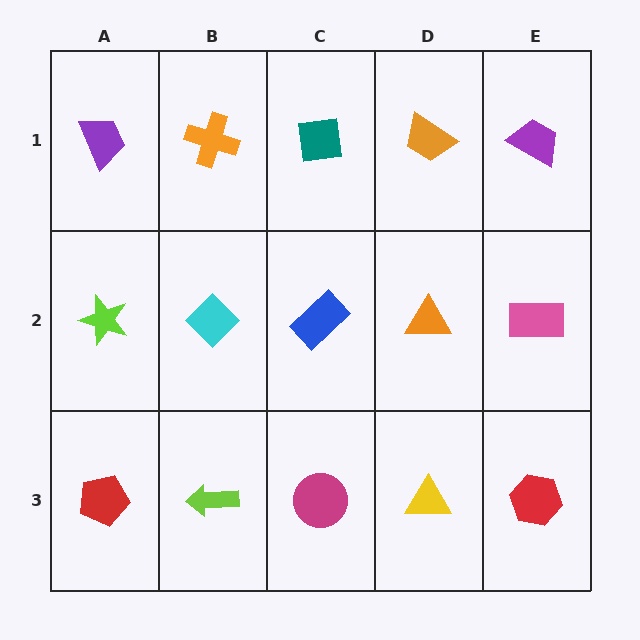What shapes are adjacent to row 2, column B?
An orange cross (row 1, column B), a lime arrow (row 3, column B), a lime star (row 2, column A), a blue rectangle (row 2, column C).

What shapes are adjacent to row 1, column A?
A lime star (row 2, column A), an orange cross (row 1, column B).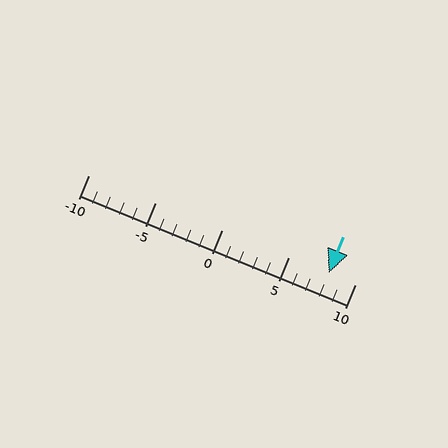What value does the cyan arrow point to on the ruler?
The cyan arrow points to approximately 8.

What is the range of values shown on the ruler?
The ruler shows values from -10 to 10.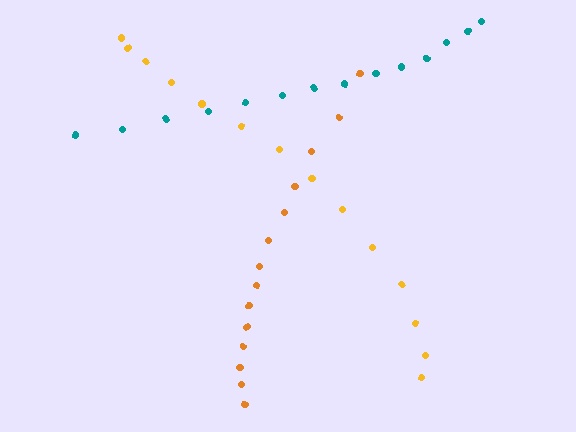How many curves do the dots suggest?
There are 3 distinct paths.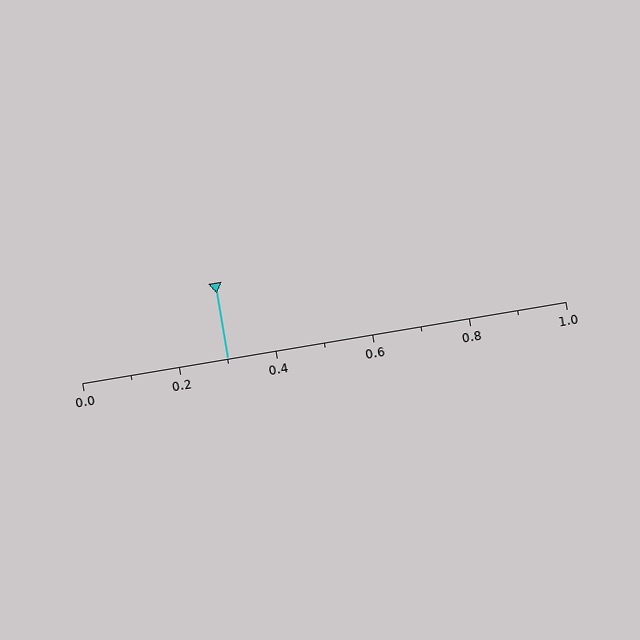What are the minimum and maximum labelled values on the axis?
The axis runs from 0.0 to 1.0.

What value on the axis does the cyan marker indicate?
The marker indicates approximately 0.3.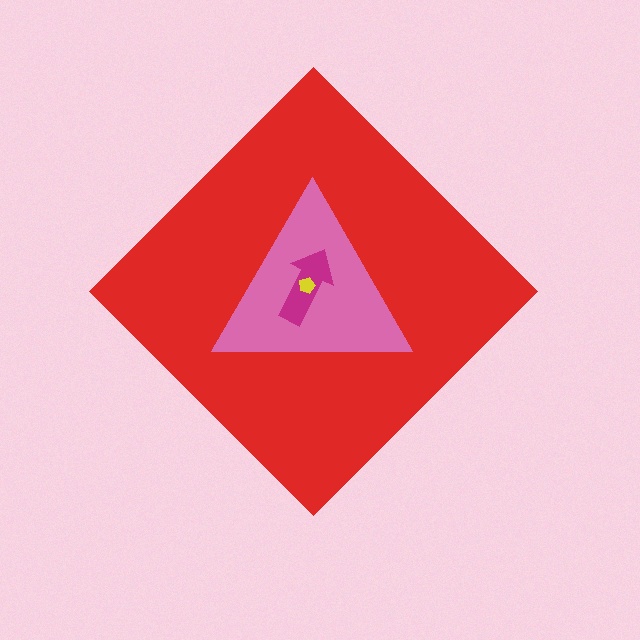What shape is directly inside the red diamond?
The pink triangle.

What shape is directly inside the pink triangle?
The magenta arrow.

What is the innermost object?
The yellow pentagon.